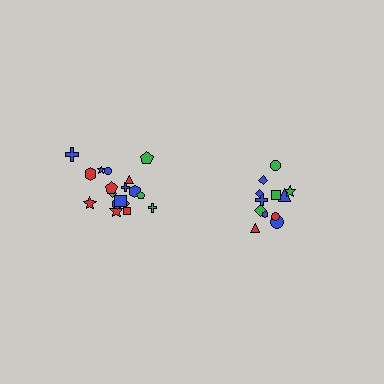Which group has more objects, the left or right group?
The left group.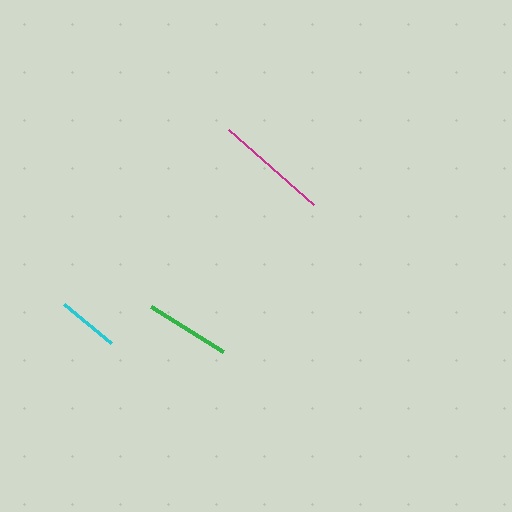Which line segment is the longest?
The magenta line is the longest at approximately 114 pixels.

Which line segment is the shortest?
The cyan line is the shortest at approximately 61 pixels.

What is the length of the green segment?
The green segment is approximately 84 pixels long.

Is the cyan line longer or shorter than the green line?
The green line is longer than the cyan line.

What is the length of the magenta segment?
The magenta segment is approximately 114 pixels long.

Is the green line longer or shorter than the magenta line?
The magenta line is longer than the green line.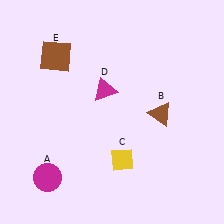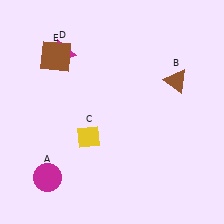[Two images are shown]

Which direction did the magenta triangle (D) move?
The magenta triangle (D) moved left.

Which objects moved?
The objects that moved are: the brown triangle (B), the yellow diamond (C), the magenta triangle (D).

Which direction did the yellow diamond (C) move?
The yellow diamond (C) moved left.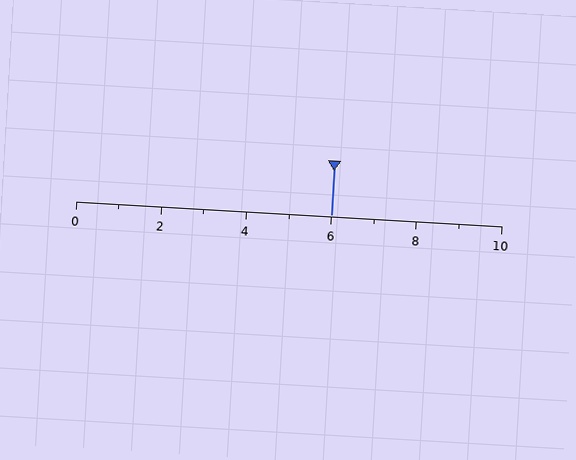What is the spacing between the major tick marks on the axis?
The major ticks are spaced 2 apart.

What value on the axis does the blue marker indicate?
The marker indicates approximately 6.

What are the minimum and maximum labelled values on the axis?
The axis runs from 0 to 10.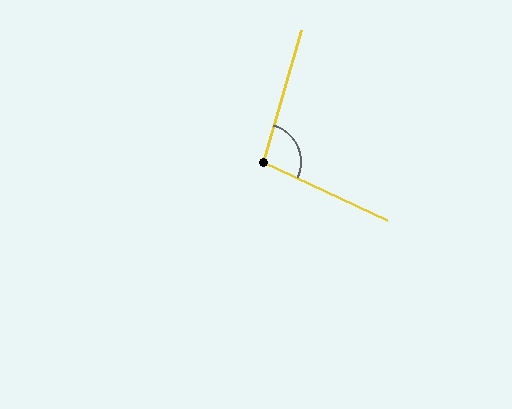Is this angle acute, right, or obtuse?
It is obtuse.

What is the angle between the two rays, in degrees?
Approximately 99 degrees.